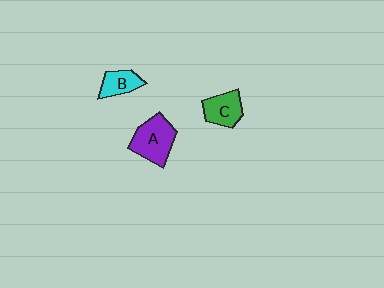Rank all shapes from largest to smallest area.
From largest to smallest: A (purple), C (green), B (cyan).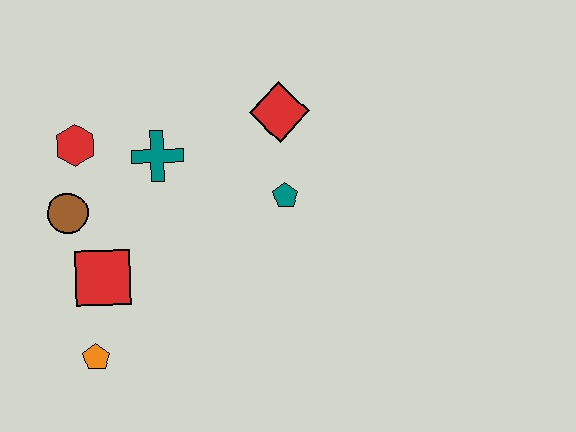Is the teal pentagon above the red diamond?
No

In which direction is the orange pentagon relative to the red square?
The orange pentagon is below the red square.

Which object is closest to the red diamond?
The teal pentagon is closest to the red diamond.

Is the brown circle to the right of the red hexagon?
No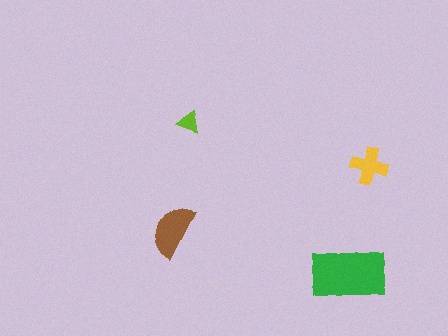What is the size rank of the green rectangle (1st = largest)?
1st.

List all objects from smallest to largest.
The lime triangle, the yellow cross, the brown semicircle, the green rectangle.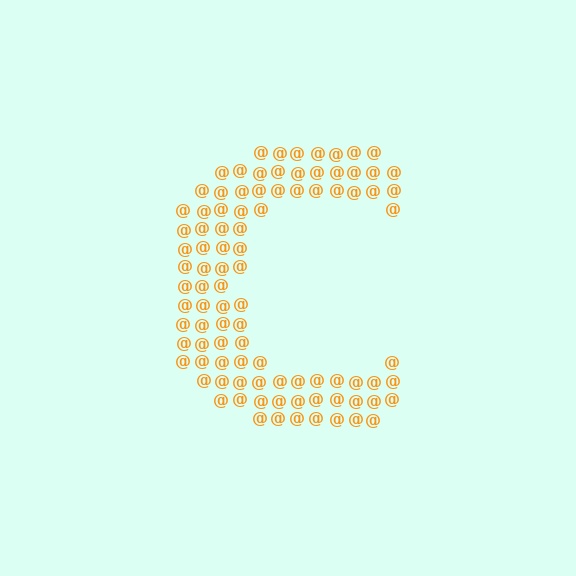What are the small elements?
The small elements are at signs.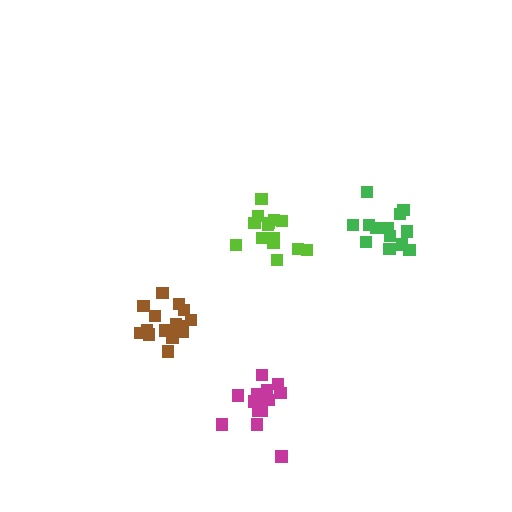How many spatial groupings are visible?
There are 4 spatial groupings.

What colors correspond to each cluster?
The clusters are colored: lime, brown, green, magenta.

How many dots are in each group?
Group 1: 14 dots, Group 2: 16 dots, Group 3: 13 dots, Group 4: 14 dots (57 total).